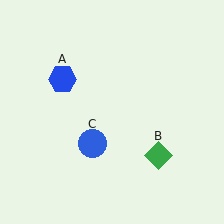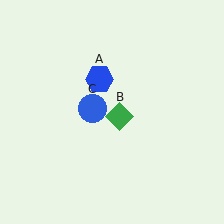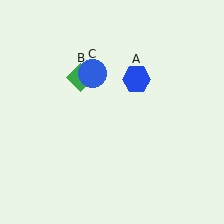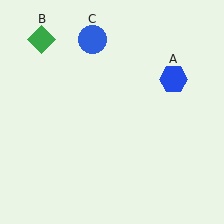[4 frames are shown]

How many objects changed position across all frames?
3 objects changed position: blue hexagon (object A), green diamond (object B), blue circle (object C).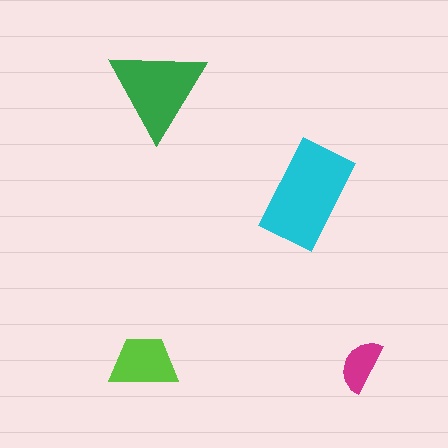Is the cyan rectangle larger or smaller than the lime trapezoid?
Larger.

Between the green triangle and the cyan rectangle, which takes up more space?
The cyan rectangle.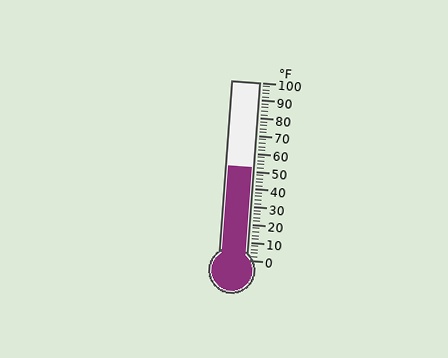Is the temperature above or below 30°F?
The temperature is above 30°F.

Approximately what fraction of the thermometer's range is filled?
The thermometer is filled to approximately 50% of its range.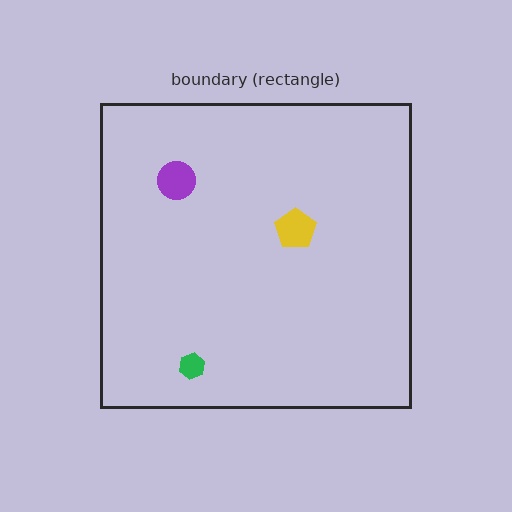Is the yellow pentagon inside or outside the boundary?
Inside.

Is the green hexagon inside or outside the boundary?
Inside.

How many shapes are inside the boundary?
3 inside, 0 outside.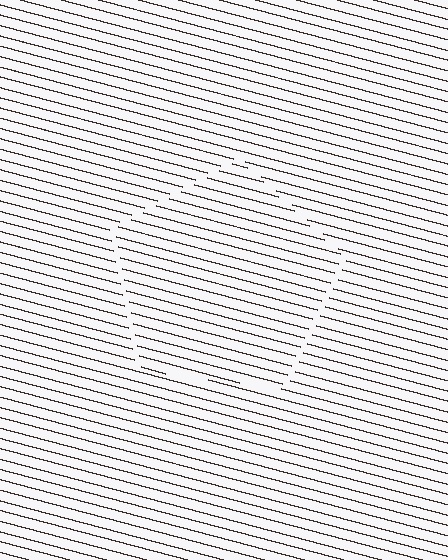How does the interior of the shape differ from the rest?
The interior of the shape contains the same grating, shifted by half a period — the contour is defined by the phase discontinuity where line-ends from the inner and outer gratings abut.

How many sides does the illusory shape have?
5 sides — the line-ends trace a pentagon.